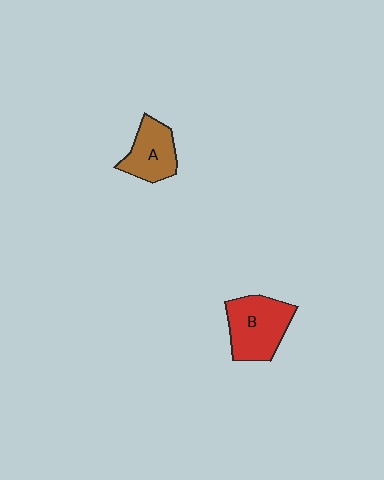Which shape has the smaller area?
Shape A (brown).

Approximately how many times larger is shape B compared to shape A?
Approximately 1.3 times.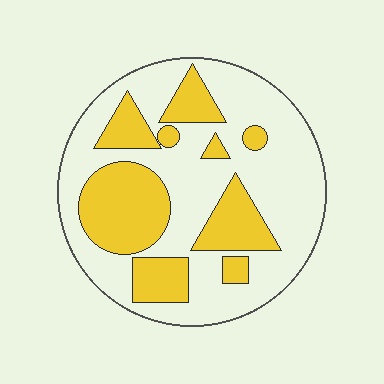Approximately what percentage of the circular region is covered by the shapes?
Approximately 35%.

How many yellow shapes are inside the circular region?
9.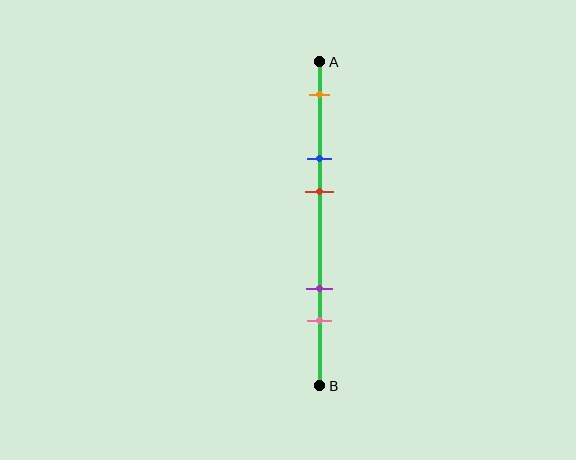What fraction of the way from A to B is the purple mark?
The purple mark is approximately 70% (0.7) of the way from A to B.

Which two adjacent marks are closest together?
The blue and red marks are the closest adjacent pair.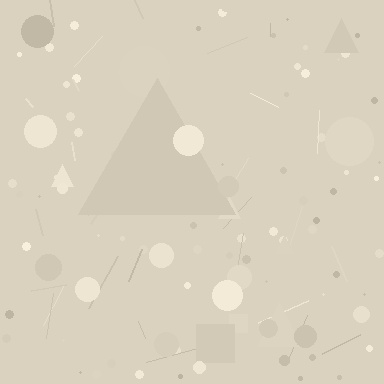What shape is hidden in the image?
A triangle is hidden in the image.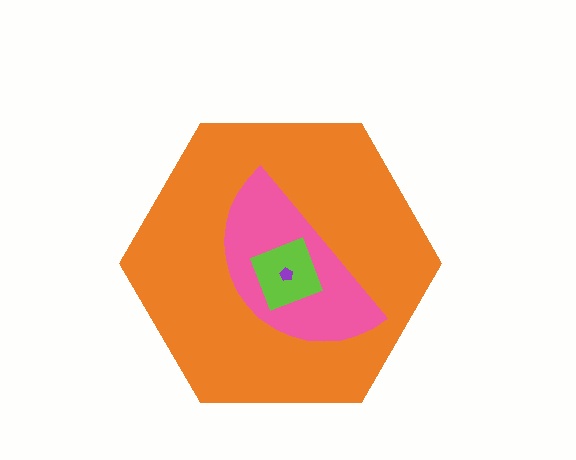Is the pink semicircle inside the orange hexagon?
Yes.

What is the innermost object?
The purple pentagon.